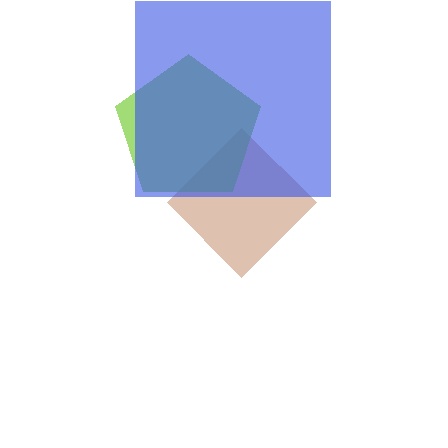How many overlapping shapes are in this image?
There are 3 overlapping shapes in the image.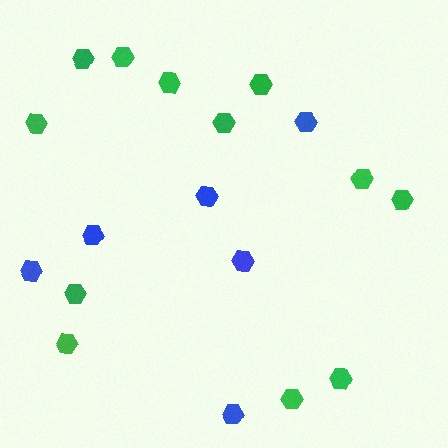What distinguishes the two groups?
There are 2 groups: one group of blue hexagons (6) and one group of green hexagons (12).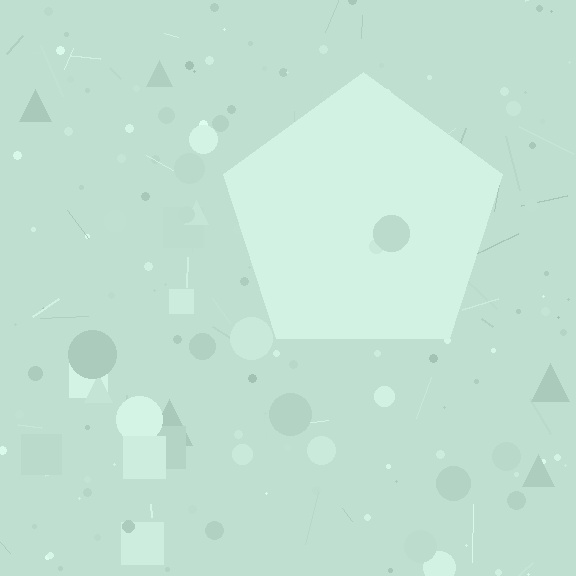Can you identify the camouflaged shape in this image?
The camouflaged shape is a pentagon.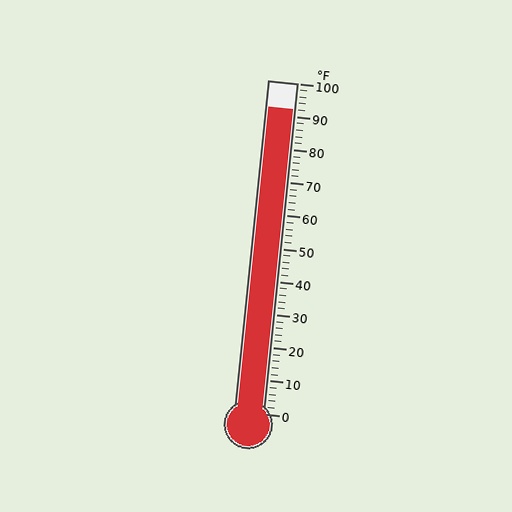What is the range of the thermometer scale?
The thermometer scale ranges from 0°F to 100°F.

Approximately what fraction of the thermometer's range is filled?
The thermometer is filled to approximately 90% of its range.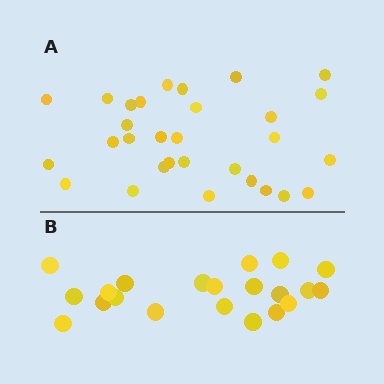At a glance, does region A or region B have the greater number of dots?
Region A (the top region) has more dots.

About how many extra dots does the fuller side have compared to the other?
Region A has roughly 8 or so more dots than region B.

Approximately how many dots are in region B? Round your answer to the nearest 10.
About 20 dots. (The exact count is 21, which rounds to 20.)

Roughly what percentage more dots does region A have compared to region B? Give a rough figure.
About 45% more.